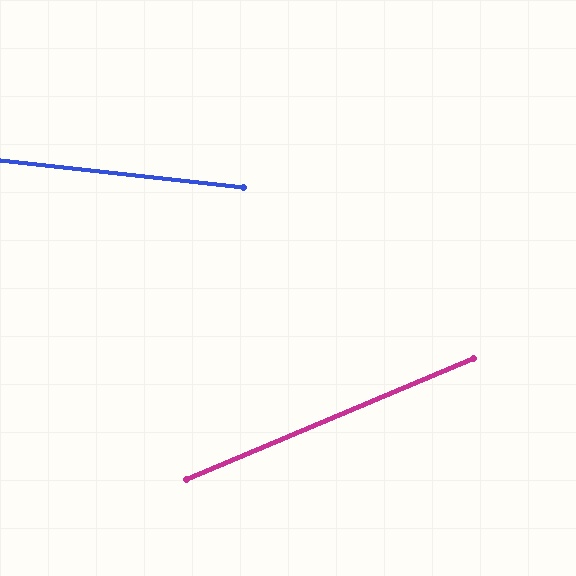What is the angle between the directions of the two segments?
Approximately 29 degrees.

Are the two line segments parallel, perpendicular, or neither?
Neither parallel nor perpendicular — they differ by about 29°.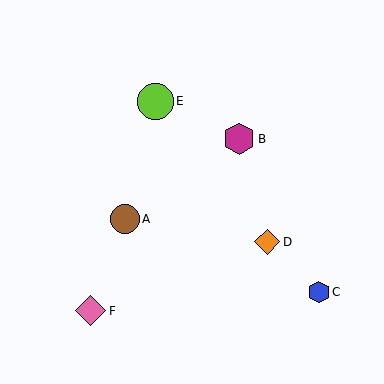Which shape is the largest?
The lime circle (labeled E) is the largest.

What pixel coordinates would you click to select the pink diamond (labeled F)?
Click at (91, 311) to select the pink diamond F.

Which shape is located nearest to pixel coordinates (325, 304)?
The blue hexagon (labeled C) at (319, 292) is nearest to that location.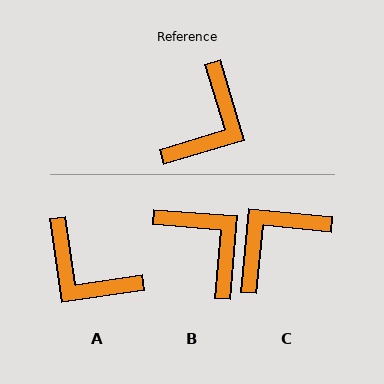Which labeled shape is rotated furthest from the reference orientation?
C, about 158 degrees away.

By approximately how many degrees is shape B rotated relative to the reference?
Approximately 69 degrees counter-clockwise.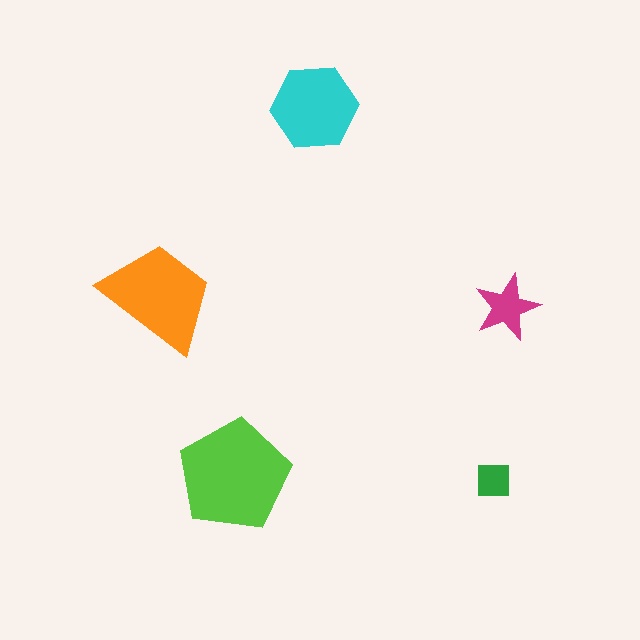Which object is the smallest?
The green square.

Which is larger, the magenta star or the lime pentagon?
The lime pentagon.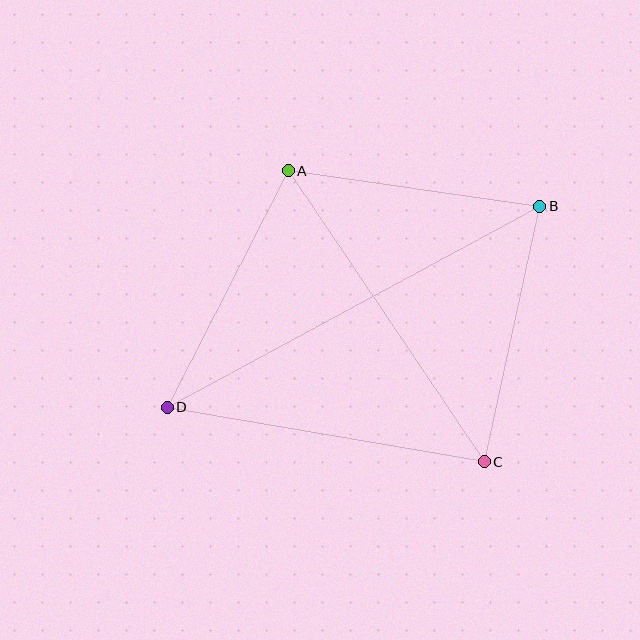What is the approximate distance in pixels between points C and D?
The distance between C and D is approximately 322 pixels.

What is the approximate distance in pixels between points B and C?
The distance between B and C is approximately 262 pixels.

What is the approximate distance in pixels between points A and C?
The distance between A and C is approximately 351 pixels.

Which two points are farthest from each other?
Points B and D are farthest from each other.